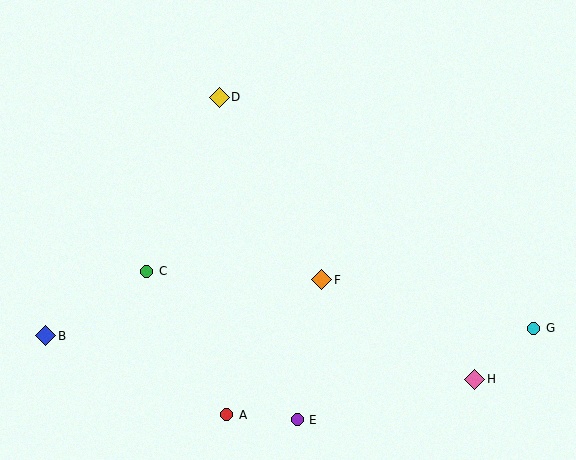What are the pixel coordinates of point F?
Point F is at (321, 280).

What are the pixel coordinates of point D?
Point D is at (219, 97).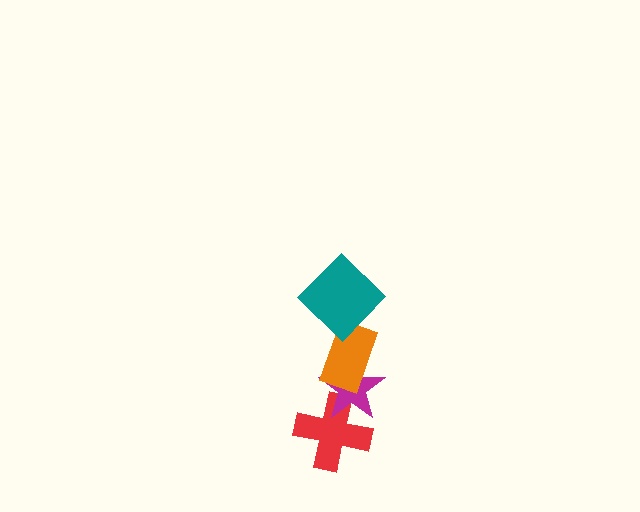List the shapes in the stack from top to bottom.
From top to bottom: the teal diamond, the orange rectangle, the magenta star, the red cross.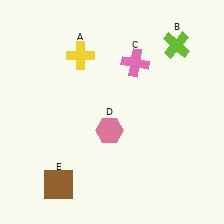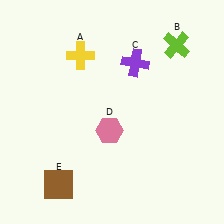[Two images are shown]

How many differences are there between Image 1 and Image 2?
There is 1 difference between the two images.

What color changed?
The cross (C) changed from pink in Image 1 to purple in Image 2.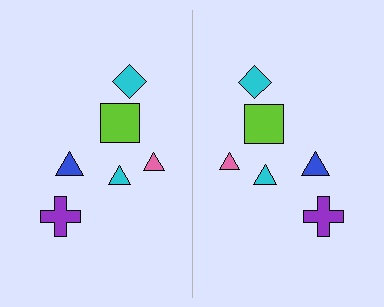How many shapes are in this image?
There are 12 shapes in this image.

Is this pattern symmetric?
Yes, this pattern has bilateral (reflection) symmetry.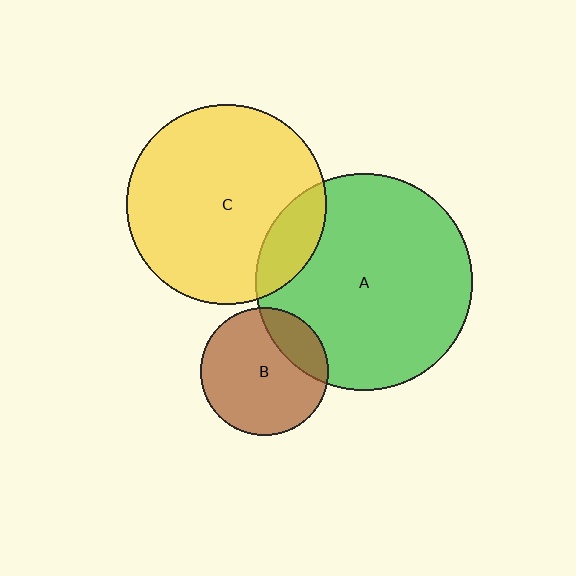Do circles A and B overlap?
Yes.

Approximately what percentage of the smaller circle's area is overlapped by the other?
Approximately 20%.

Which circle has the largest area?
Circle A (green).